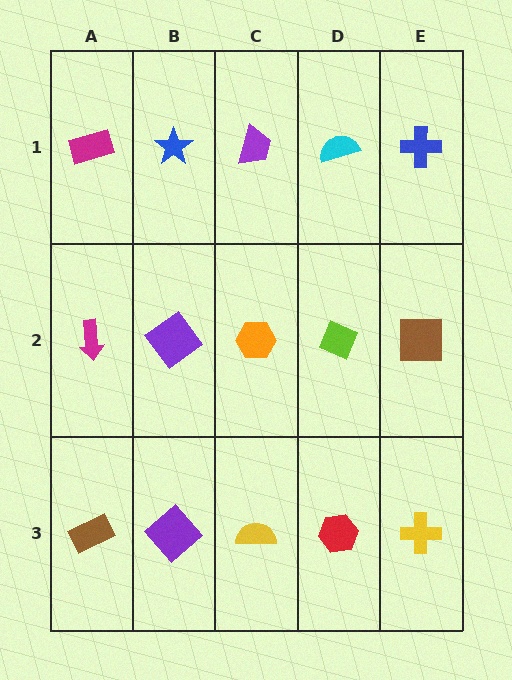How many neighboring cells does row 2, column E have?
3.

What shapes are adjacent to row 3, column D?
A lime diamond (row 2, column D), a yellow semicircle (row 3, column C), a yellow cross (row 3, column E).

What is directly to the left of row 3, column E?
A red hexagon.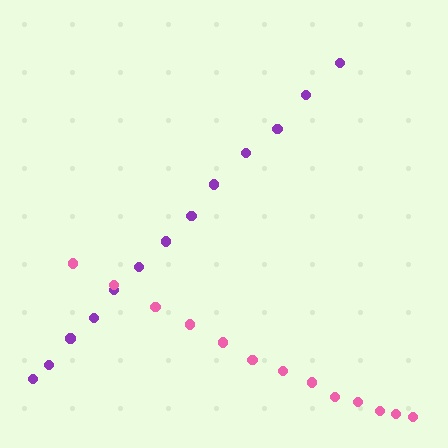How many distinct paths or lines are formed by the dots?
There are 2 distinct paths.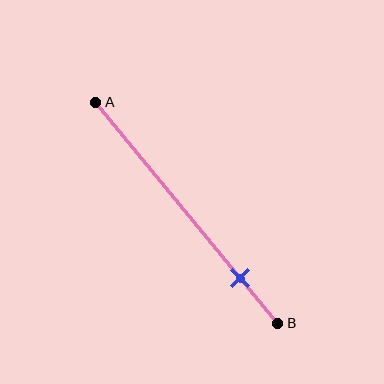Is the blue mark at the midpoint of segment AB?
No, the mark is at about 80% from A, not at the 50% midpoint.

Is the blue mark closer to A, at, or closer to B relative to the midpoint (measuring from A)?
The blue mark is closer to point B than the midpoint of segment AB.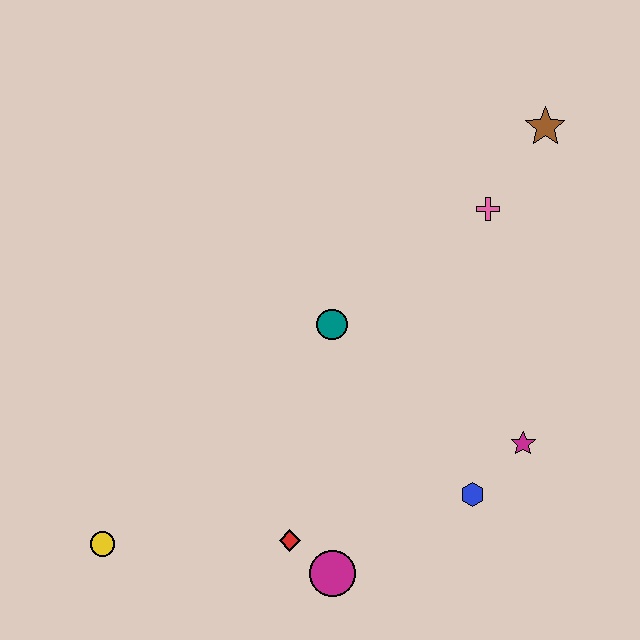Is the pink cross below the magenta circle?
No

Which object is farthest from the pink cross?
The yellow circle is farthest from the pink cross.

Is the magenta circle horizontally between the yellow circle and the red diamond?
No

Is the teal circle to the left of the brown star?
Yes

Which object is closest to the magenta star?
The blue hexagon is closest to the magenta star.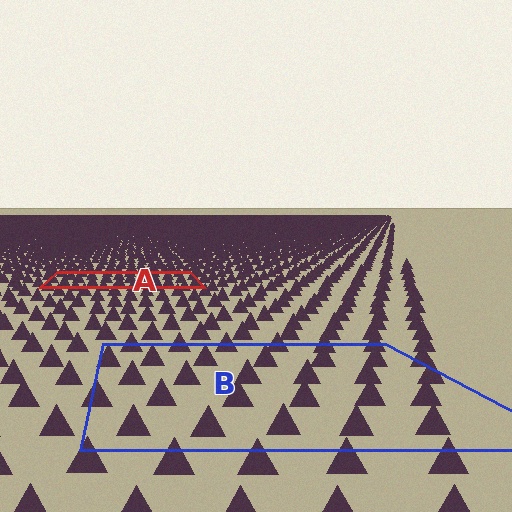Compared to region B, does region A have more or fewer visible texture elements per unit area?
Region A has more texture elements per unit area — they are packed more densely because it is farther away.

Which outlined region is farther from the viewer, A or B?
Region A is farther from the viewer — the texture elements inside it appear smaller and more densely packed.